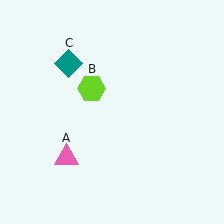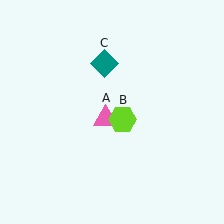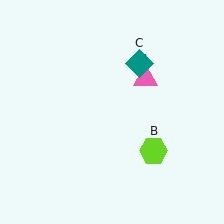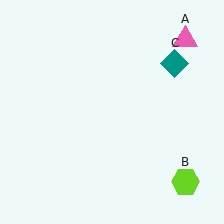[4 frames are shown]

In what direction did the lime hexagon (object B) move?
The lime hexagon (object B) moved down and to the right.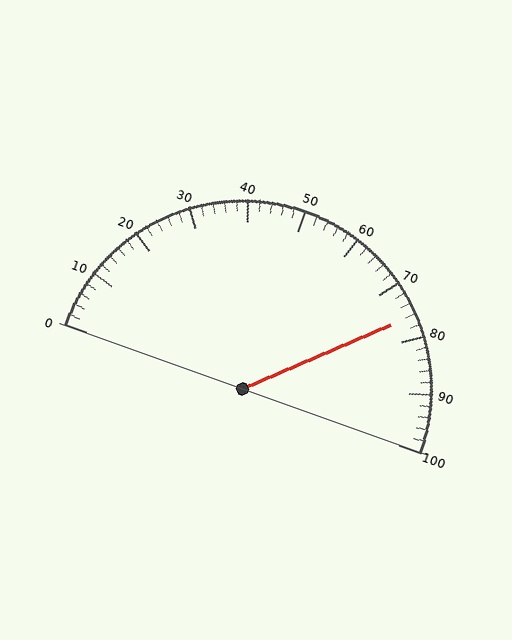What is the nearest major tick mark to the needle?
The nearest major tick mark is 80.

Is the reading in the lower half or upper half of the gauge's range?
The reading is in the upper half of the range (0 to 100).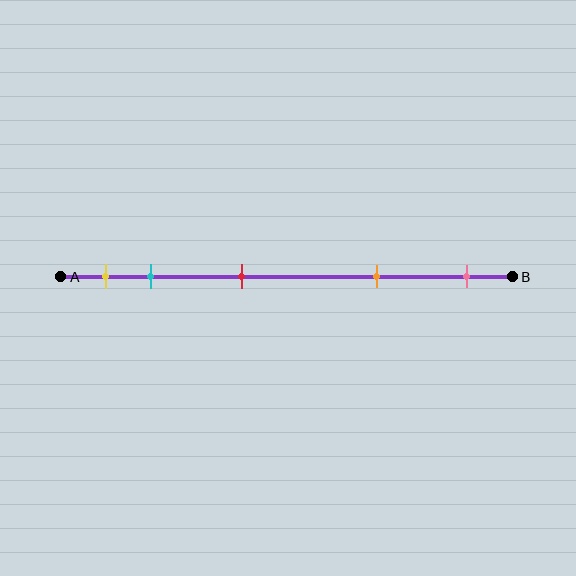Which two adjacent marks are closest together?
The yellow and cyan marks are the closest adjacent pair.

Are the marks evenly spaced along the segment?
No, the marks are not evenly spaced.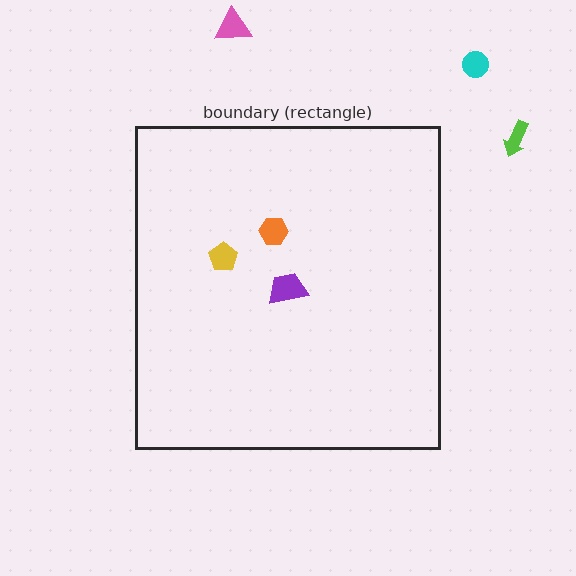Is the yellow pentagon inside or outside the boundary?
Inside.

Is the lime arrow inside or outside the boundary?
Outside.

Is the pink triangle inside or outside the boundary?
Outside.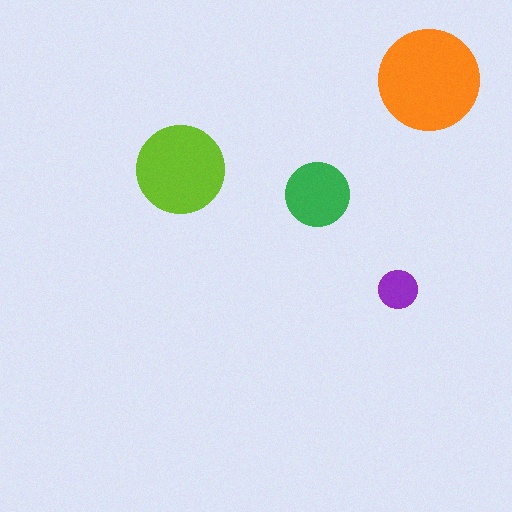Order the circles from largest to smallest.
the orange one, the lime one, the green one, the purple one.